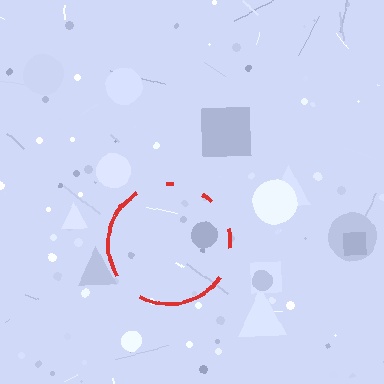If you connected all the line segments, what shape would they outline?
They would outline a circle.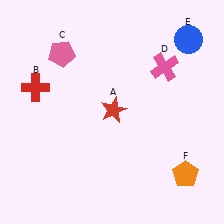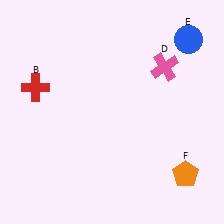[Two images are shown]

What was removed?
The pink pentagon (C), the red star (A) were removed in Image 2.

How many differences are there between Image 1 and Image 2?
There are 2 differences between the two images.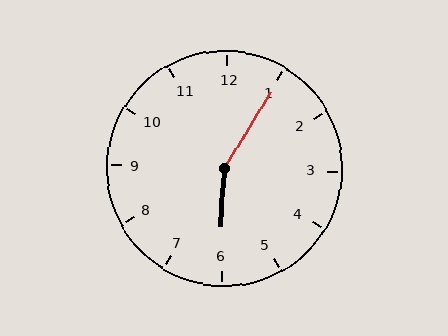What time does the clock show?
6:05.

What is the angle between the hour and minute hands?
Approximately 152 degrees.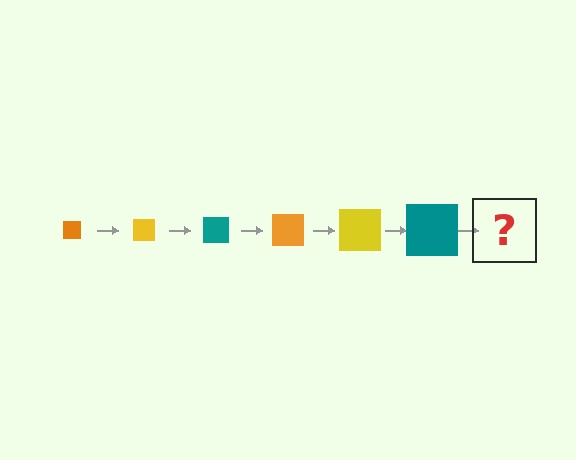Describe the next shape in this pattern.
It should be an orange square, larger than the previous one.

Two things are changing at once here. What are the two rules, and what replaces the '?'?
The two rules are that the square grows larger each step and the color cycles through orange, yellow, and teal. The '?' should be an orange square, larger than the previous one.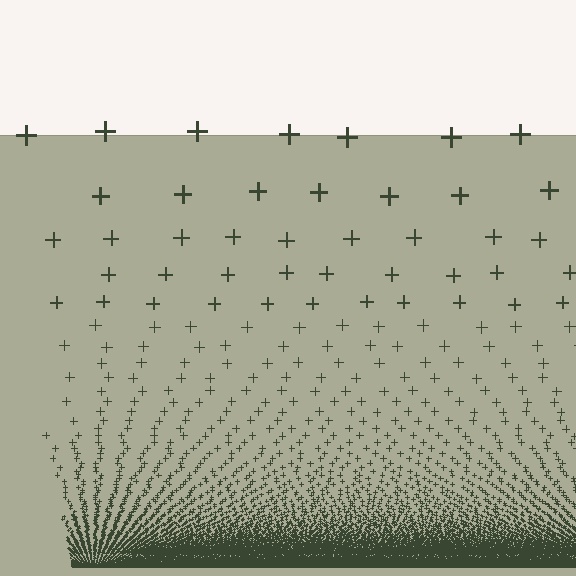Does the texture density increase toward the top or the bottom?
Density increases toward the bottom.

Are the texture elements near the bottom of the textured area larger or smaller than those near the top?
Smaller. The gradient is inverted — elements near the bottom are smaller and denser.